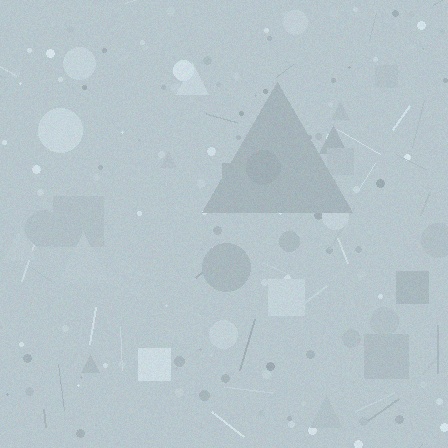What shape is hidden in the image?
A triangle is hidden in the image.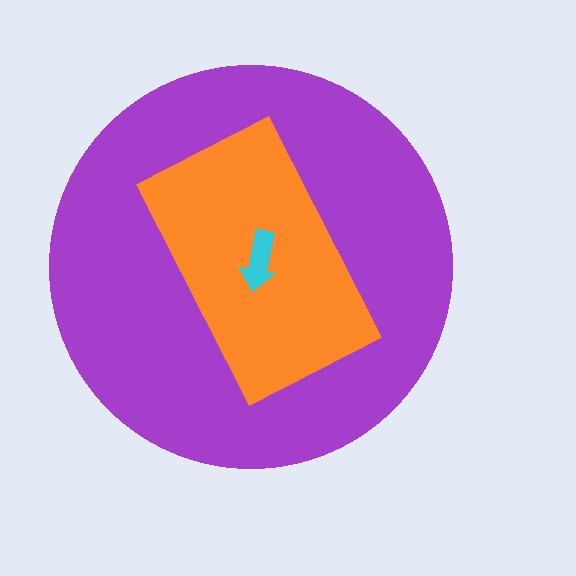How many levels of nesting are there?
3.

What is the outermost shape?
The purple circle.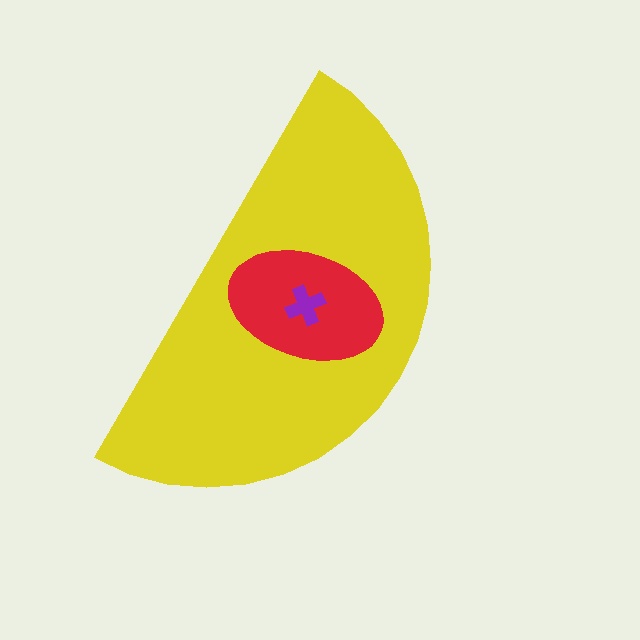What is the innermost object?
The purple cross.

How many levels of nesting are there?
3.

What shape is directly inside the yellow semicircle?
The red ellipse.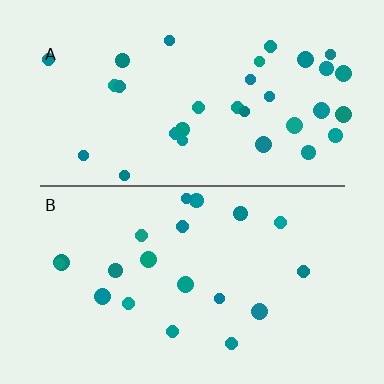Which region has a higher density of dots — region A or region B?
A (the top).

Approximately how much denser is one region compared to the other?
Approximately 1.6× — region A over region B.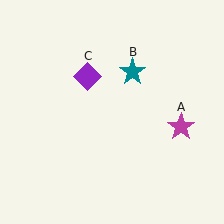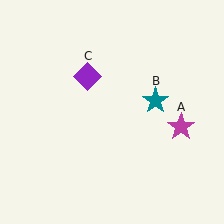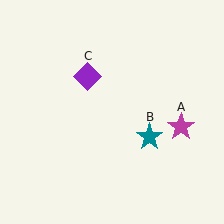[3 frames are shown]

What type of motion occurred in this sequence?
The teal star (object B) rotated clockwise around the center of the scene.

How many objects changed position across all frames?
1 object changed position: teal star (object B).